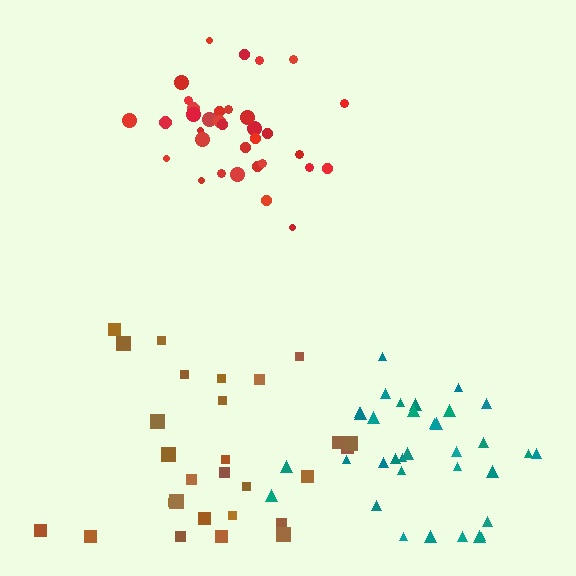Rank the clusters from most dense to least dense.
red, teal, brown.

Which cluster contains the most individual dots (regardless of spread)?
Red (34).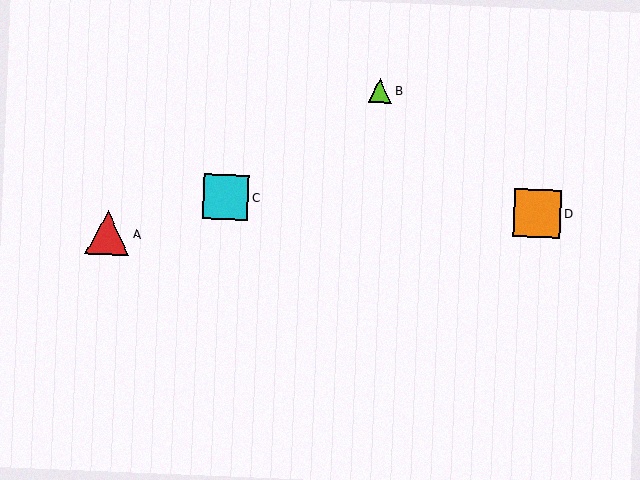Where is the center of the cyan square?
The center of the cyan square is at (226, 197).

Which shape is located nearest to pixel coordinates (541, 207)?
The orange square (labeled D) at (537, 213) is nearest to that location.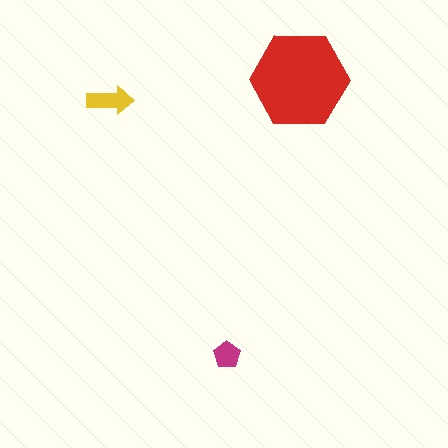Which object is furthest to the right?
The red hexagon is rightmost.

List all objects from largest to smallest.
The red hexagon, the yellow arrow, the magenta pentagon.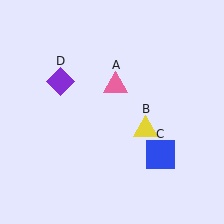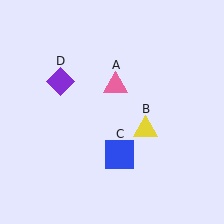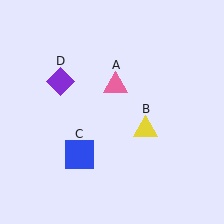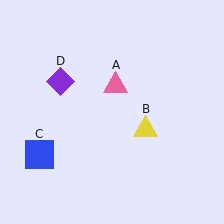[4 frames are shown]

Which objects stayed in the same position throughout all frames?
Pink triangle (object A) and yellow triangle (object B) and purple diamond (object D) remained stationary.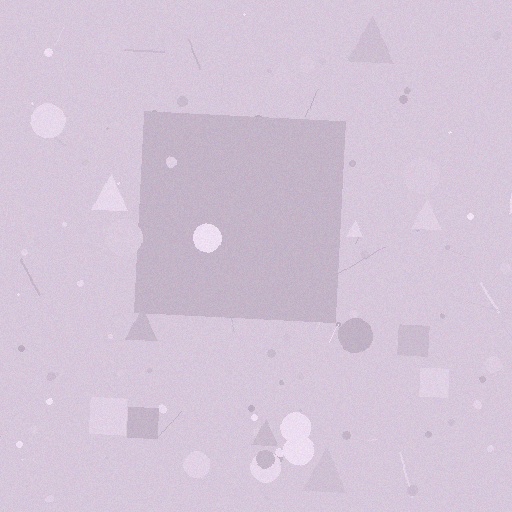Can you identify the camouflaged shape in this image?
The camouflaged shape is a square.